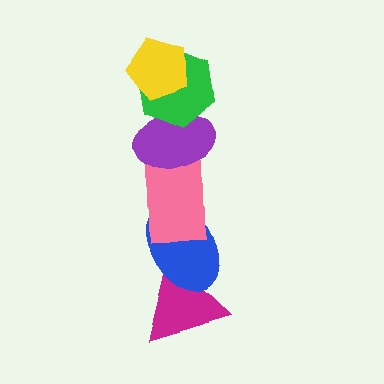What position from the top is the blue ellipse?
The blue ellipse is 5th from the top.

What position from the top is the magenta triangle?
The magenta triangle is 6th from the top.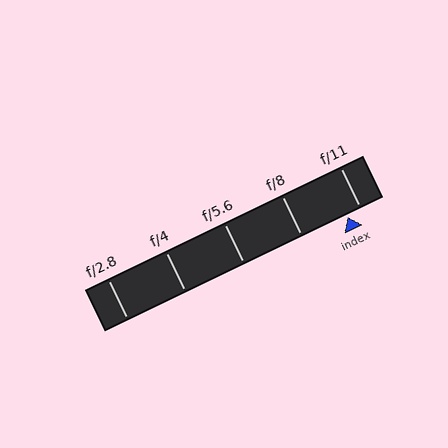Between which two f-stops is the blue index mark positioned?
The index mark is between f/8 and f/11.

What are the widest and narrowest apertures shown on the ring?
The widest aperture shown is f/2.8 and the narrowest is f/11.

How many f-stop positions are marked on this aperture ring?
There are 5 f-stop positions marked.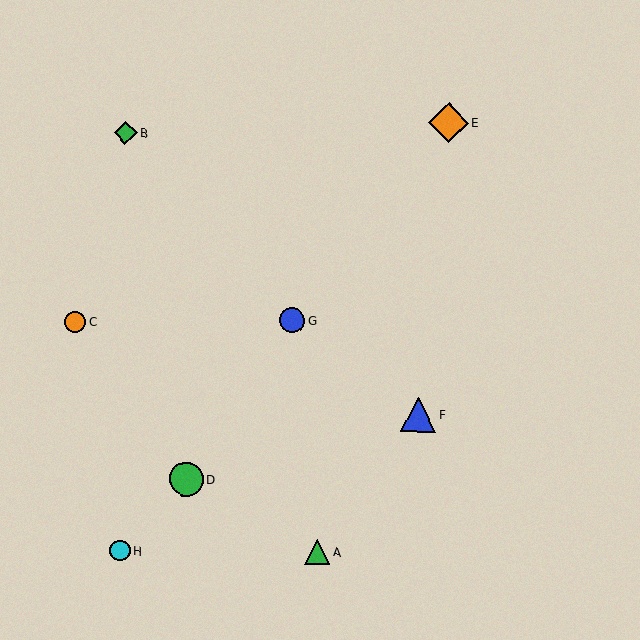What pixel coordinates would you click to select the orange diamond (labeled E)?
Click at (449, 123) to select the orange diamond E.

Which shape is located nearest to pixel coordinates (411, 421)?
The blue triangle (labeled F) at (419, 415) is nearest to that location.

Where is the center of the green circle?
The center of the green circle is at (186, 479).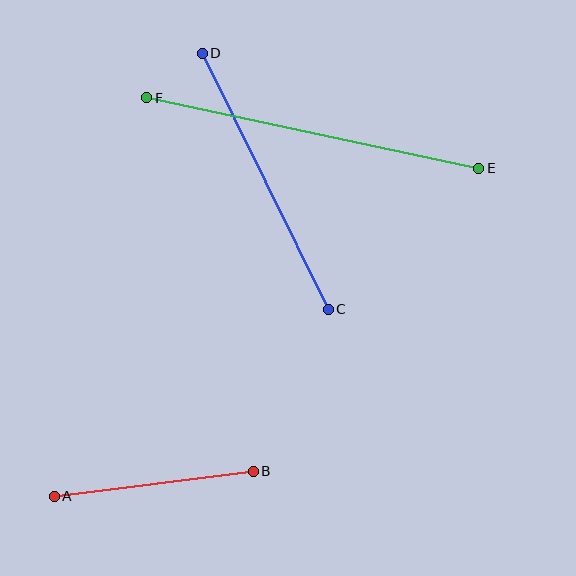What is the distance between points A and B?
The distance is approximately 200 pixels.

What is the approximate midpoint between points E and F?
The midpoint is at approximately (313, 133) pixels.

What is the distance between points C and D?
The distance is approximately 286 pixels.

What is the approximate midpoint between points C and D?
The midpoint is at approximately (265, 181) pixels.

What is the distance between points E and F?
The distance is approximately 340 pixels.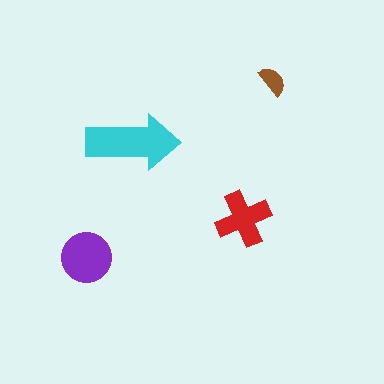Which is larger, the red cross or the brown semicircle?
The red cross.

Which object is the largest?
The cyan arrow.